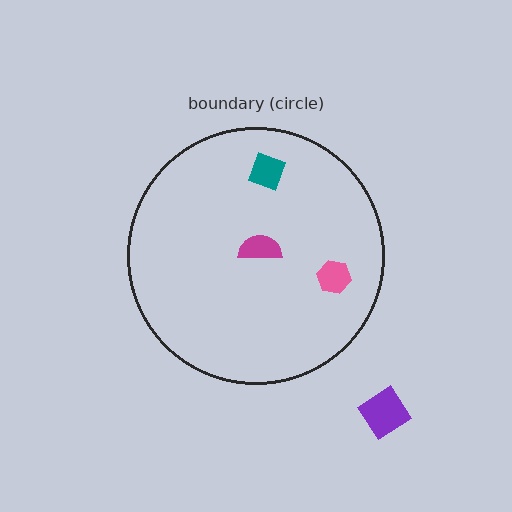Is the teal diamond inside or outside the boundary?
Inside.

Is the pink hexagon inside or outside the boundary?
Inside.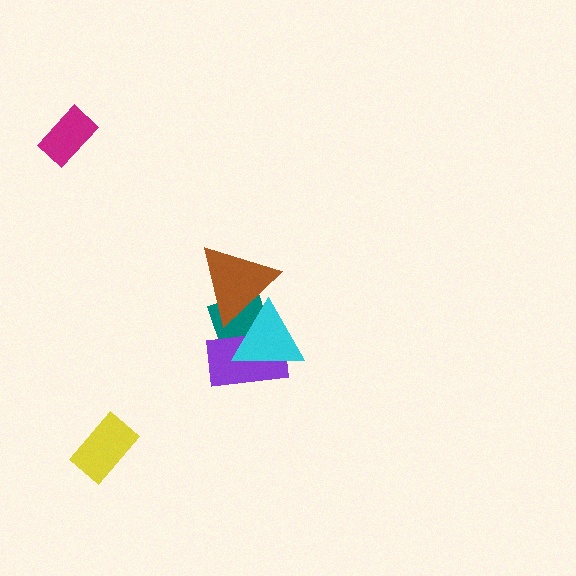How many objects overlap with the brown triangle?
3 objects overlap with the brown triangle.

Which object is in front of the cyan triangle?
The brown triangle is in front of the cyan triangle.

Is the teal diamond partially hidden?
Yes, it is partially covered by another shape.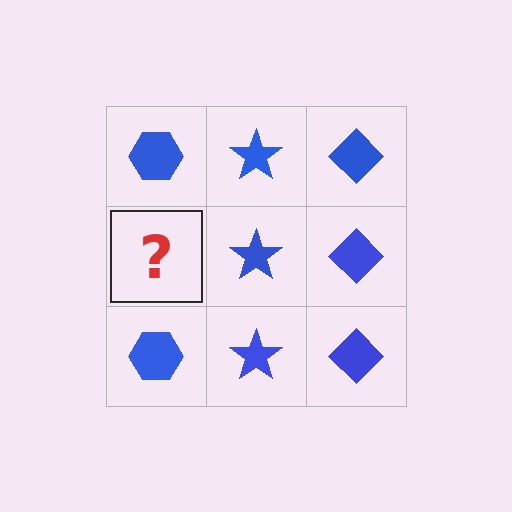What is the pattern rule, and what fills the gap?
The rule is that each column has a consistent shape. The gap should be filled with a blue hexagon.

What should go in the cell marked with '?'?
The missing cell should contain a blue hexagon.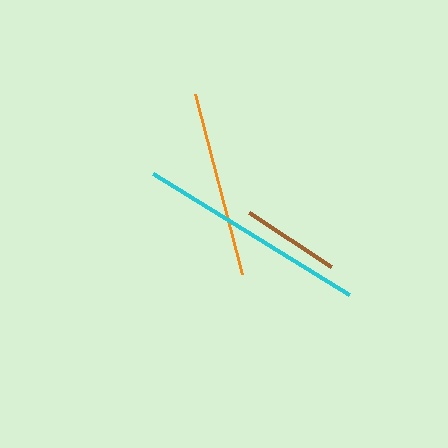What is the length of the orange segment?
The orange segment is approximately 186 pixels long.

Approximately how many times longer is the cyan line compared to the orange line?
The cyan line is approximately 1.2 times the length of the orange line.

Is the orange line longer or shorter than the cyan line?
The cyan line is longer than the orange line.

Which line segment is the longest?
The cyan line is the longest at approximately 231 pixels.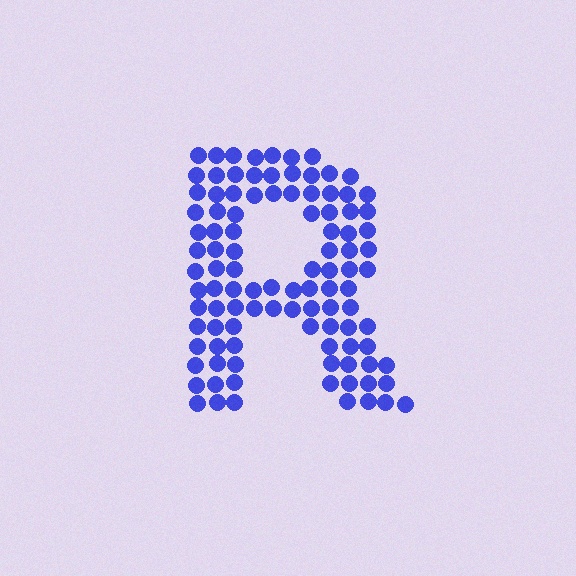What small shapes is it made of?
It is made of small circles.